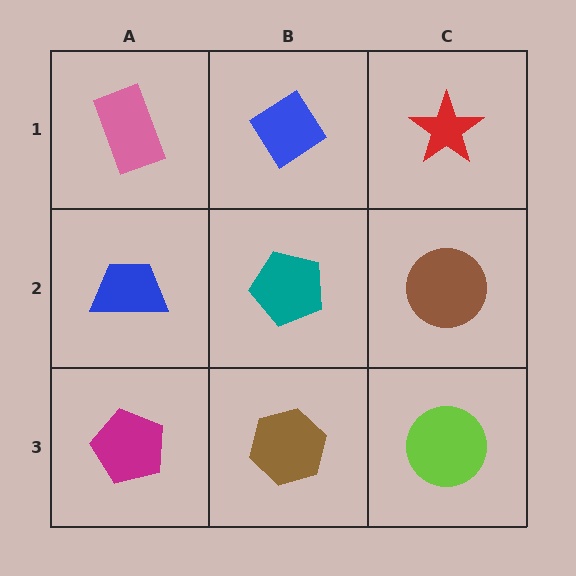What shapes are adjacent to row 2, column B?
A blue diamond (row 1, column B), a brown hexagon (row 3, column B), a blue trapezoid (row 2, column A), a brown circle (row 2, column C).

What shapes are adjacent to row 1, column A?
A blue trapezoid (row 2, column A), a blue diamond (row 1, column B).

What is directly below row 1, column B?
A teal pentagon.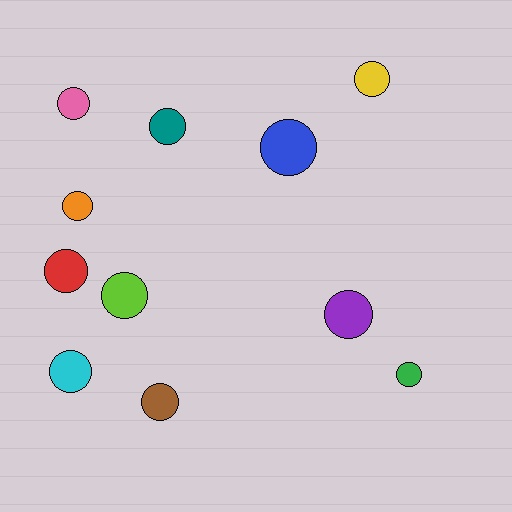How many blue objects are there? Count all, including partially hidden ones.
There is 1 blue object.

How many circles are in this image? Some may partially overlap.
There are 11 circles.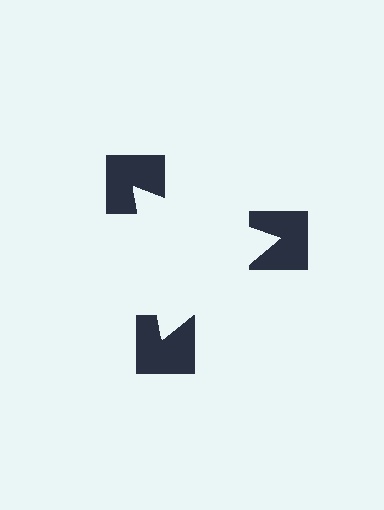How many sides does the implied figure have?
3 sides.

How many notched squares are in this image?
There are 3 — one at each vertex of the illusory triangle.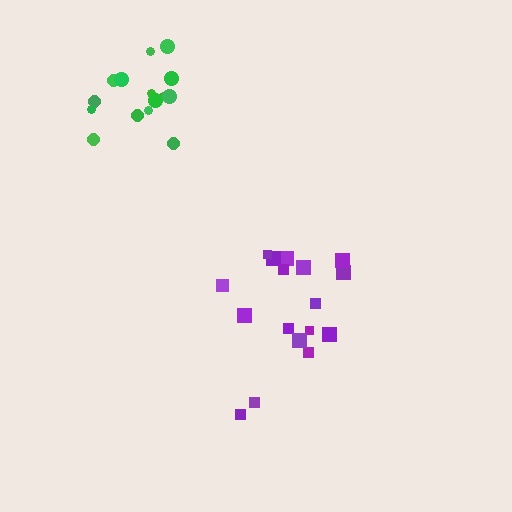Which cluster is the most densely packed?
Green.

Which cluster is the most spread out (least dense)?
Purple.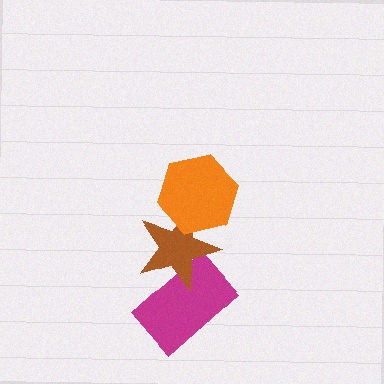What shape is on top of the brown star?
The orange hexagon is on top of the brown star.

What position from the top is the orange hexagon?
The orange hexagon is 1st from the top.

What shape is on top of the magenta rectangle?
The brown star is on top of the magenta rectangle.